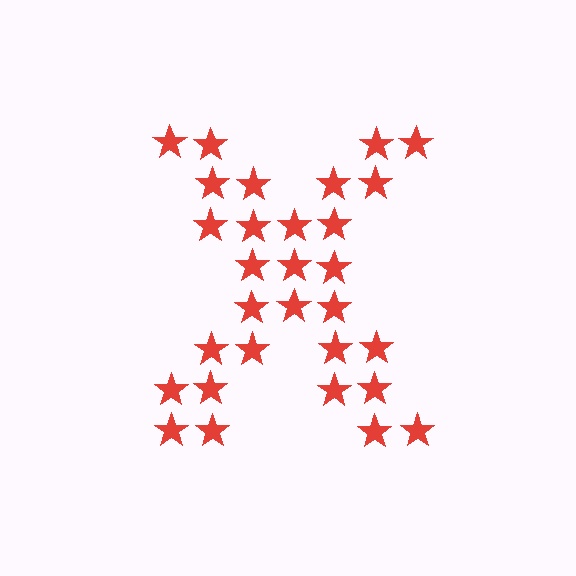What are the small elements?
The small elements are stars.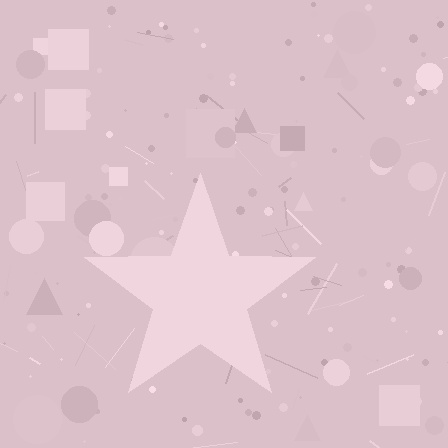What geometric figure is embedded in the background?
A star is embedded in the background.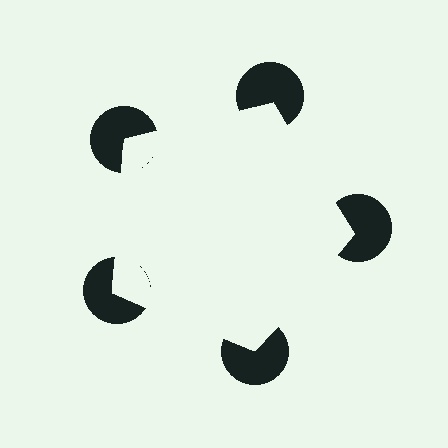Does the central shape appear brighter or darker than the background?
It typically appears slightly brighter than the background, even though no actual brightness change is drawn.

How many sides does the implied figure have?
5 sides.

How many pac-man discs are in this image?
There are 5 — one at each vertex of the illusory pentagon.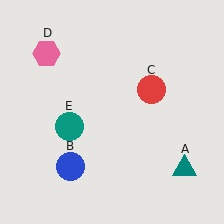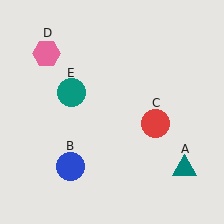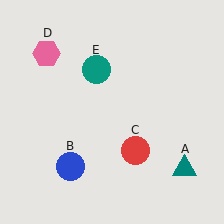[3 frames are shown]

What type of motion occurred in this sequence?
The red circle (object C), teal circle (object E) rotated clockwise around the center of the scene.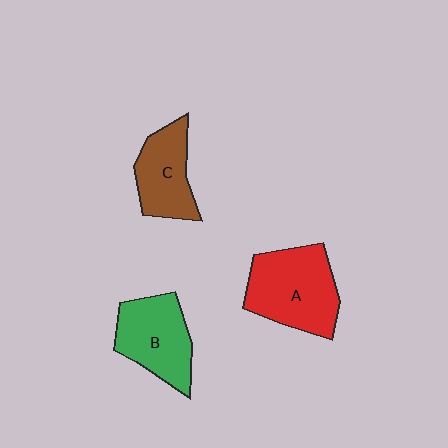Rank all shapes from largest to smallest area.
From largest to smallest: A (red), B (green), C (brown).